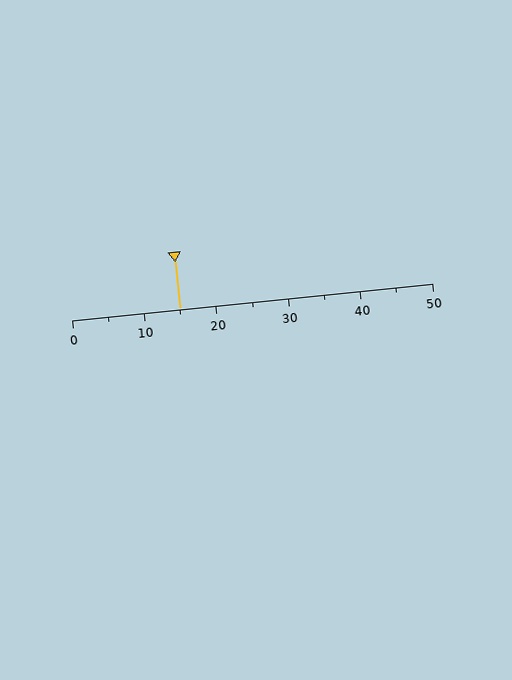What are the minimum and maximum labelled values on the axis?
The axis runs from 0 to 50.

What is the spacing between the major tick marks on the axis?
The major ticks are spaced 10 apart.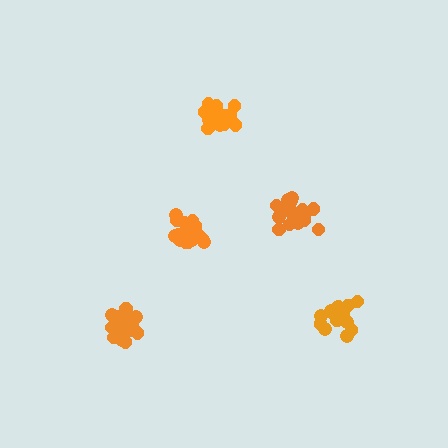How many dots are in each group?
Group 1: 18 dots, Group 2: 16 dots, Group 3: 19 dots, Group 4: 21 dots, Group 5: 17 dots (91 total).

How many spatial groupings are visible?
There are 5 spatial groupings.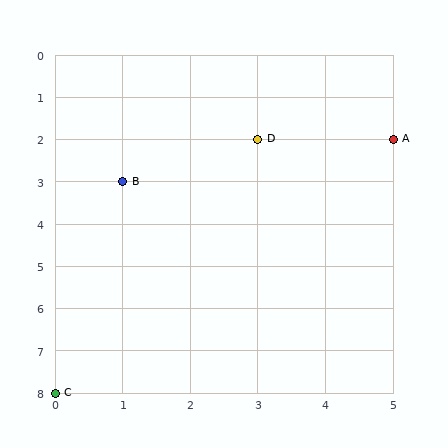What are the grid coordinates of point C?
Point C is at grid coordinates (0, 8).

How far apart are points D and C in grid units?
Points D and C are 3 columns and 6 rows apart (about 6.7 grid units diagonally).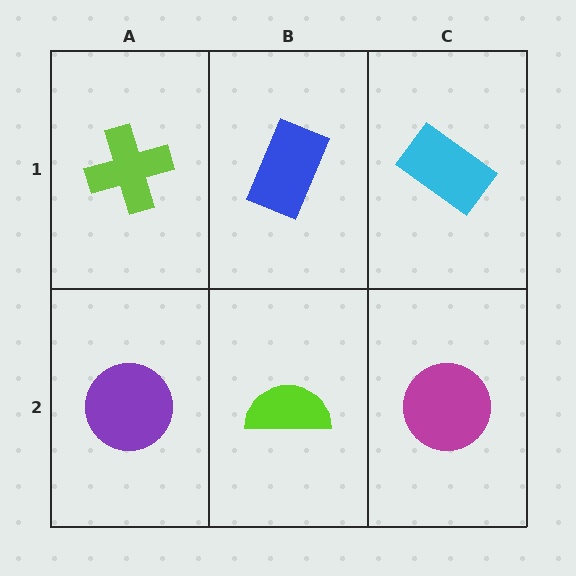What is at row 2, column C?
A magenta circle.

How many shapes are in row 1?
3 shapes.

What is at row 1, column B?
A blue rectangle.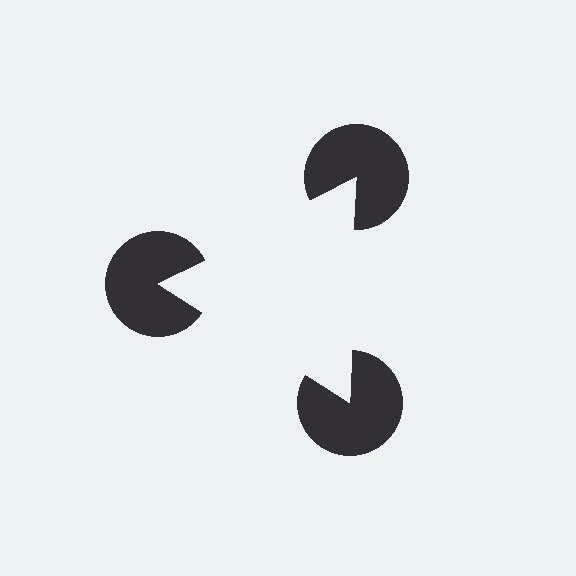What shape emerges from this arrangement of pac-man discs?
An illusory triangle — its edges are inferred from the aligned wedge cuts in the pac-man discs, not physically drawn.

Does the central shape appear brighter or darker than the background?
It typically appears slightly brighter than the background, even though no actual brightness change is drawn.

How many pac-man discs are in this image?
There are 3 — one at each vertex of the illusory triangle.